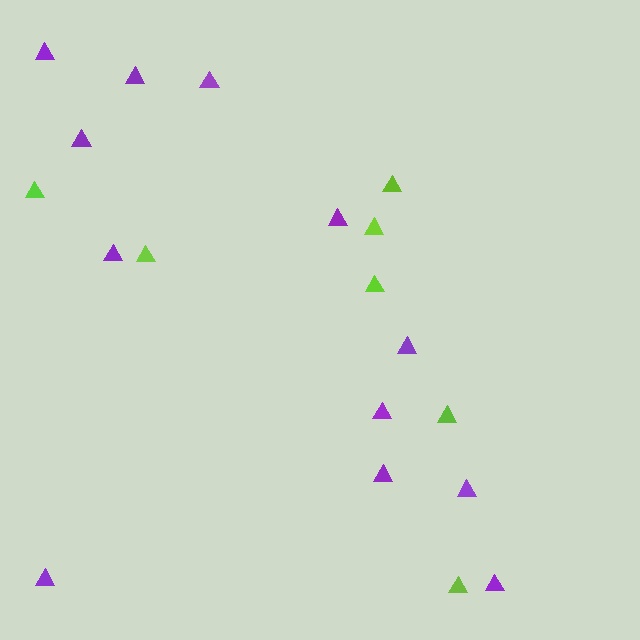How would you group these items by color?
There are 2 groups: one group of lime triangles (7) and one group of purple triangles (12).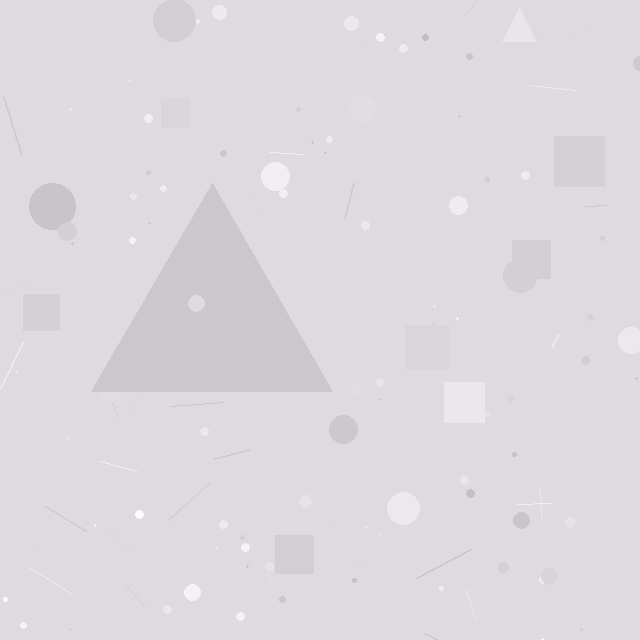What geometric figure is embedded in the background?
A triangle is embedded in the background.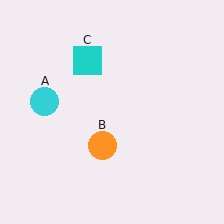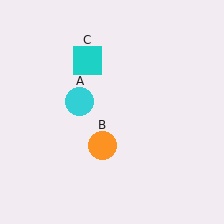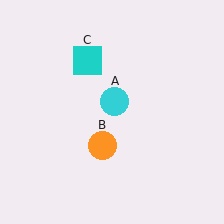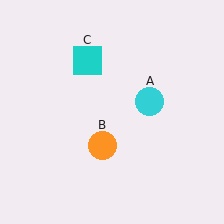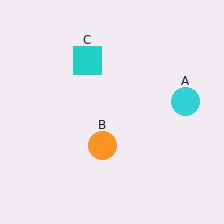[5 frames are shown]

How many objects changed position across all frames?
1 object changed position: cyan circle (object A).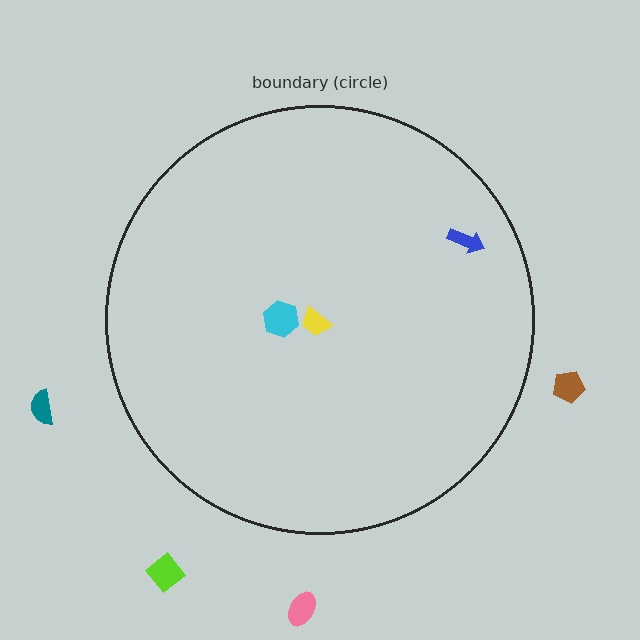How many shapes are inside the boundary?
3 inside, 4 outside.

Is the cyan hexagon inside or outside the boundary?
Inside.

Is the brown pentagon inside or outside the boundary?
Outside.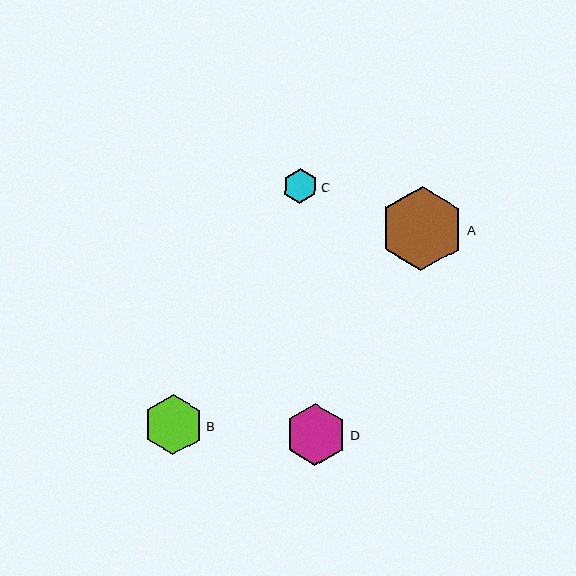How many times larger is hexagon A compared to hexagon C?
Hexagon A is approximately 2.4 times the size of hexagon C.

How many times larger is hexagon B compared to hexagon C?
Hexagon B is approximately 1.7 times the size of hexagon C.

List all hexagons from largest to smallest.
From largest to smallest: A, D, B, C.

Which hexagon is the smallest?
Hexagon C is the smallest with a size of approximately 34 pixels.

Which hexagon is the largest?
Hexagon A is the largest with a size of approximately 84 pixels.